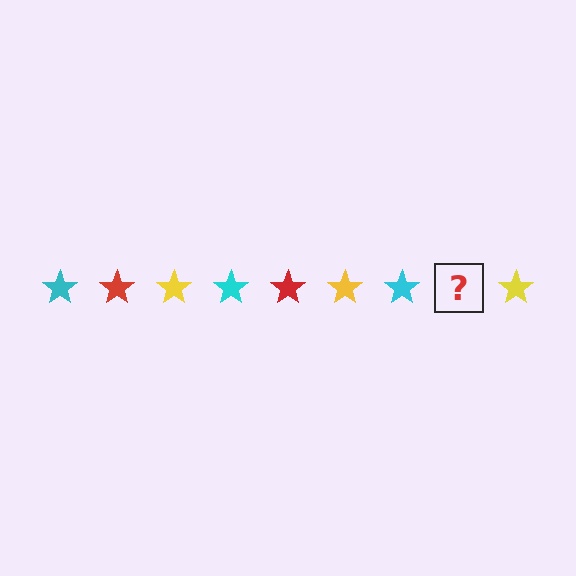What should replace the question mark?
The question mark should be replaced with a red star.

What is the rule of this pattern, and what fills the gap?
The rule is that the pattern cycles through cyan, red, yellow stars. The gap should be filled with a red star.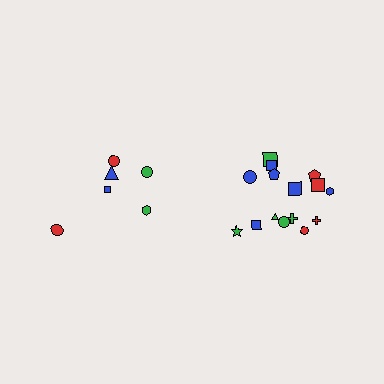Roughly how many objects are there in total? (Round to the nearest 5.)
Roughly 20 objects in total.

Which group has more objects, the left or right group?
The right group.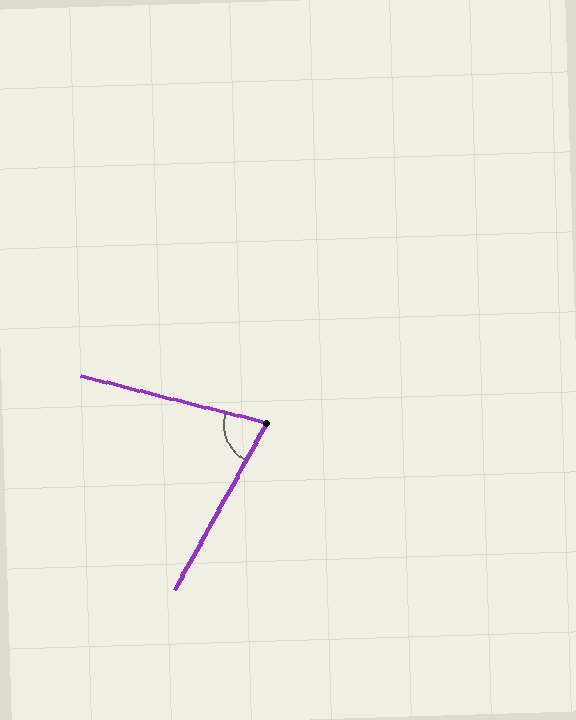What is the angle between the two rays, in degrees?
Approximately 75 degrees.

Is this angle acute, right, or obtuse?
It is acute.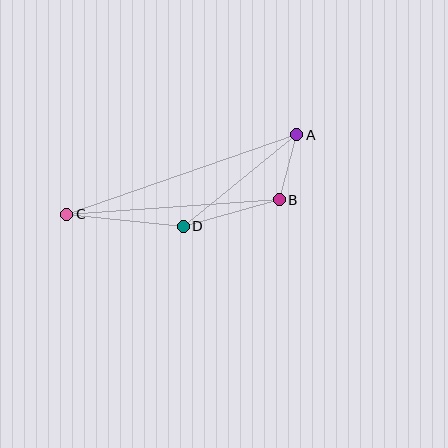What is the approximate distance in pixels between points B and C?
The distance between B and C is approximately 213 pixels.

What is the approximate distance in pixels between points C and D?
The distance between C and D is approximately 117 pixels.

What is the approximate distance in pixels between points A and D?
The distance between A and D is approximately 146 pixels.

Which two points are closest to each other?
Points A and B are closest to each other.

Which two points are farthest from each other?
Points A and C are farthest from each other.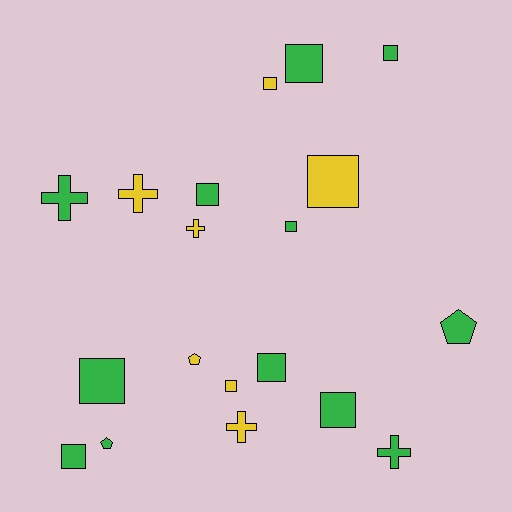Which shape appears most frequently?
Square, with 11 objects.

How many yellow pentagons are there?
There is 1 yellow pentagon.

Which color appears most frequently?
Green, with 12 objects.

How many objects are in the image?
There are 19 objects.